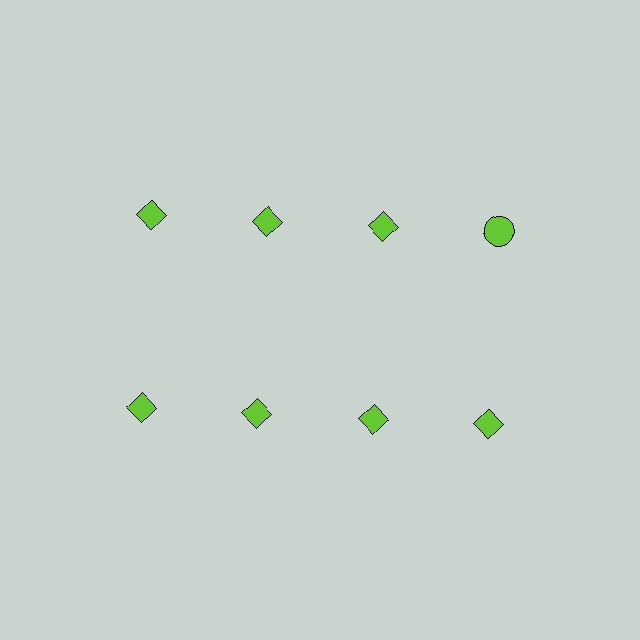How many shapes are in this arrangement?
There are 8 shapes arranged in a grid pattern.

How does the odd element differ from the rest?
It has a different shape: circle instead of diamond.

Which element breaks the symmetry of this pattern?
The lime circle in the top row, second from right column breaks the symmetry. All other shapes are lime diamonds.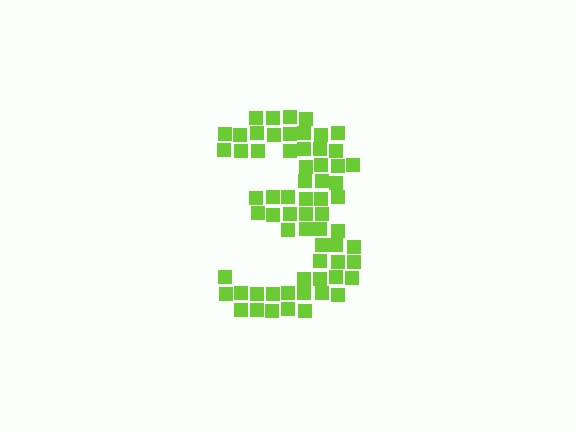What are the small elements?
The small elements are squares.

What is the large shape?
The large shape is the digit 3.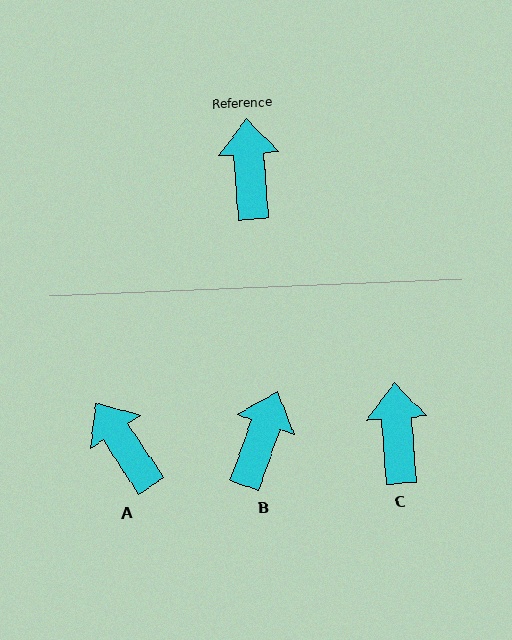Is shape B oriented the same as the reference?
No, it is off by about 23 degrees.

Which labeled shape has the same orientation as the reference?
C.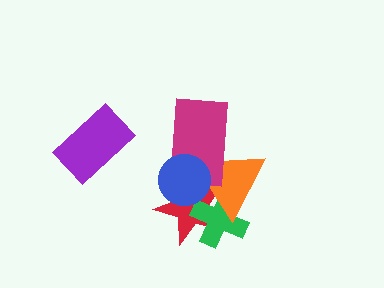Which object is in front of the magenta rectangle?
The blue circle is in front of the magenta rectangle.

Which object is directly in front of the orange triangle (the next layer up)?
The magenta rectangle is directly in front of the orange triangle.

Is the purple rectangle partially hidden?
No, no other shape covers it.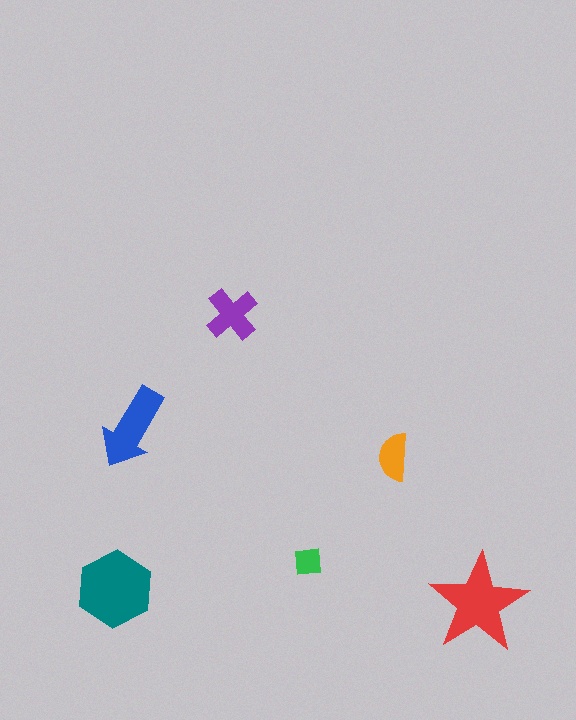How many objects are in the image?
There are 6 objects in the image.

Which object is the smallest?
The green square.